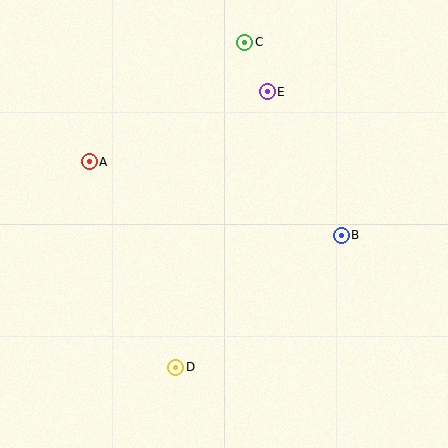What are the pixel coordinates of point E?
Point E is at (267, 92).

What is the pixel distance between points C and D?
The distance between C and D is 332 pixels.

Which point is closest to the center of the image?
Point B at (341, 235) is closest to the center.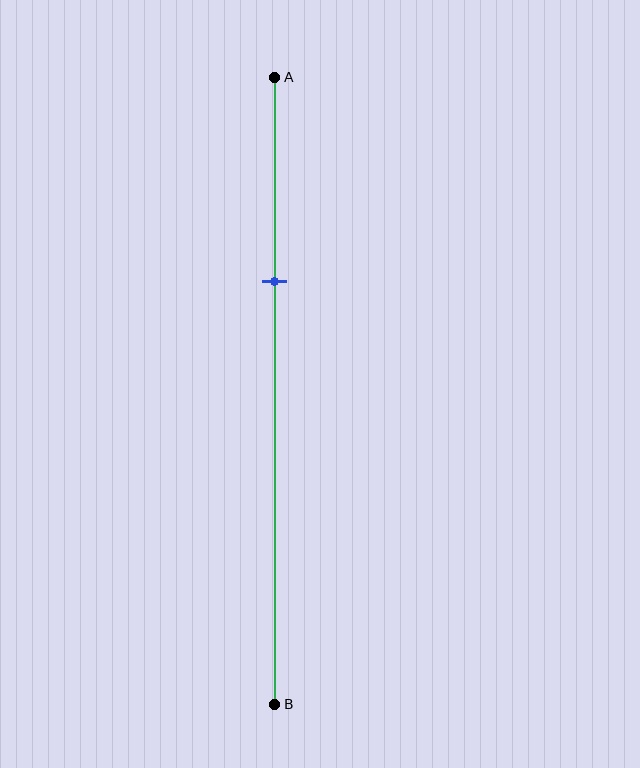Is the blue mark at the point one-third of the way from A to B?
Yes, the mark is approximately at the one-third point.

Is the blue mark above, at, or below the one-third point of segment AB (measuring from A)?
The blue mark is approximately at the one-third point of segment AB.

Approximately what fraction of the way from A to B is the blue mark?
The blue mark is approximately 35% of the way from A to B.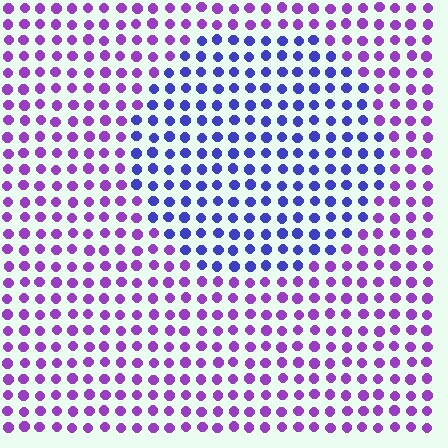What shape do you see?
I see a circle.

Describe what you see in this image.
The image is filled with small purple elements in a uniform arrangement. A circle-shaped region is visible where the elements are tinted to a slightly different hue, forming a subtle color boundary.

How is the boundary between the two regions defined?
The boundary is defined purely by a slight shift in hue (about 42 degrees). Spacing, size, and orientation are identical on both sides.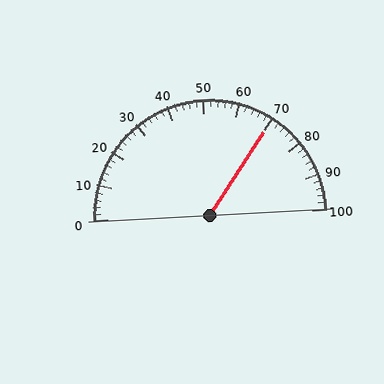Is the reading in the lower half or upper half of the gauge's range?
The reading is in the upper half of the range (0 to 100).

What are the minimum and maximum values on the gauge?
The gauge ranges from 0 to 100.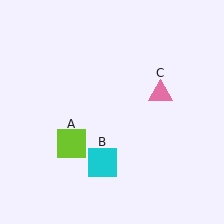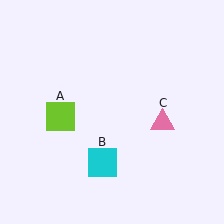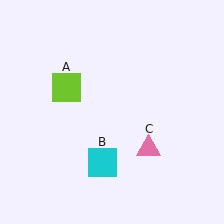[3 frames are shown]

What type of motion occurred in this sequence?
The lime square (object A), pink triangle (object C) rotated clockwise around the center of the scene.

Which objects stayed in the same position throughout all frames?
Cyan square (object B) remained stationary.